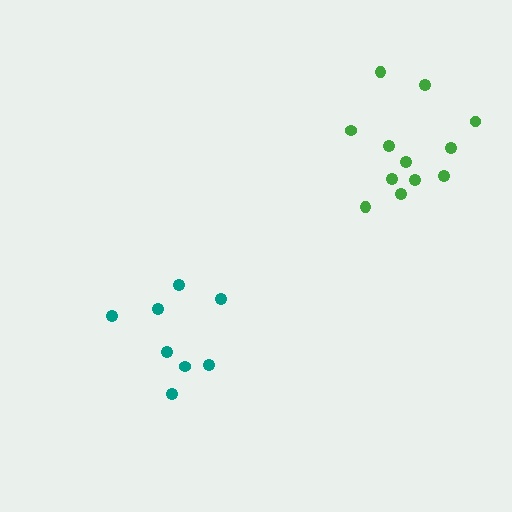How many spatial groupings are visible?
There are 2 spatial groupings.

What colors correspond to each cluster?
The clusters are colored: teal, green.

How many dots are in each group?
Group 1: 8 dots, Group 2: 12 dots (20 total).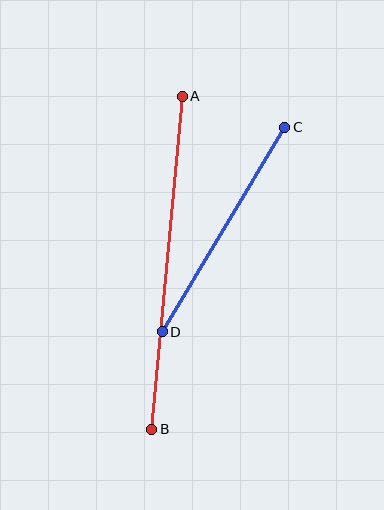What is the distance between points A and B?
The distance is approximately 334 pixels.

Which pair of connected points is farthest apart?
Points A and B are farthest apart.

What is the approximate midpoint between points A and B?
The midpoint is at approximately (167, 263) pixels.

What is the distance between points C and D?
The distance is approximately 238 pixels.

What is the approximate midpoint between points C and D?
The midpoint is at approximately (223, 229) pixels.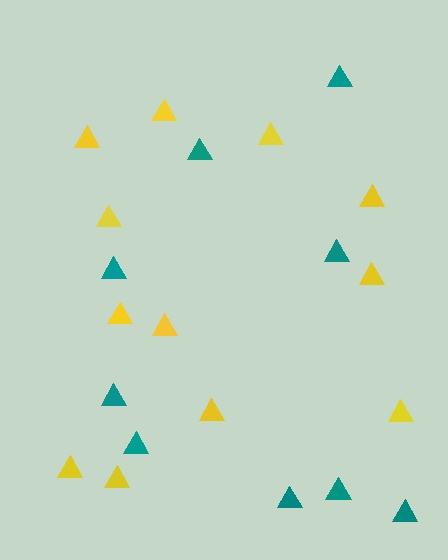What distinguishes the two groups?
There are 2 groups: one group of yellow triangles (12) and one group of teal triangles (9).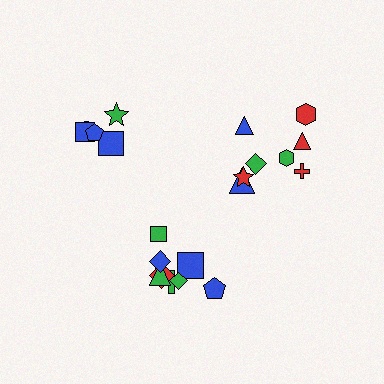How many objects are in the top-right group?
There are 8 objects.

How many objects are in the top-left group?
There are 5 objects.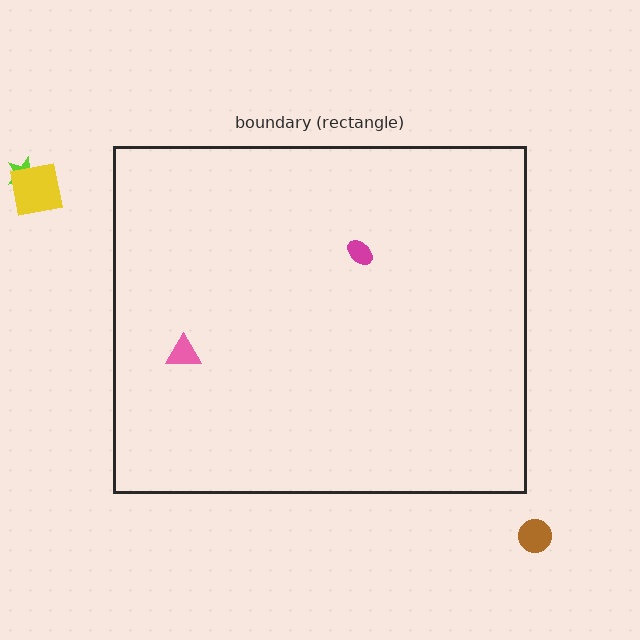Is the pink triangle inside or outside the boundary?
Inside.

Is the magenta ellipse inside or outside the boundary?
Inside.